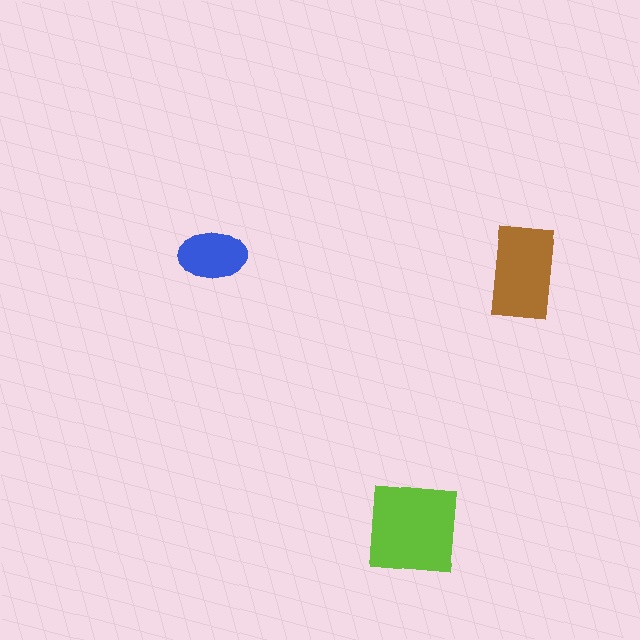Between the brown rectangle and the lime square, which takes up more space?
The lime square.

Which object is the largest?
The lime square.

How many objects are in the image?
There are 3 objects in the image.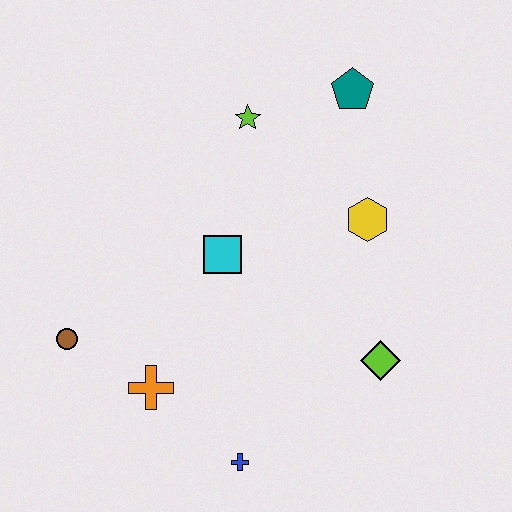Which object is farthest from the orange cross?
The teal pentagon is farthest from the orange cross.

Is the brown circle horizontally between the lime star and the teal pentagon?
No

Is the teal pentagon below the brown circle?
No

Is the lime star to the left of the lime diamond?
Yes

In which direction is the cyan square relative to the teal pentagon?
The cyan square is below the teal pentagon.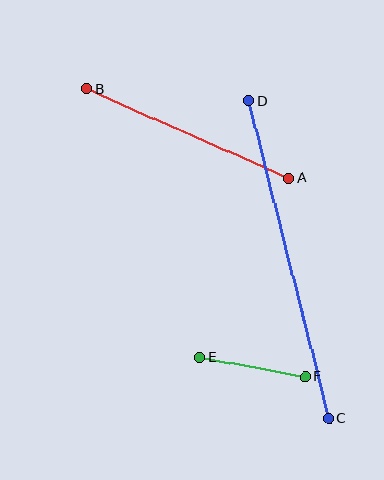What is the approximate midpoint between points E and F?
The midpoint is at approximately (252, 367) pixels.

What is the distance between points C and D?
The distance is approximately 327 pixels.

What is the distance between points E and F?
The distance is approximately 108 pixels.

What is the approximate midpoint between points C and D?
The midpoint is at approximately (289, 260) pixels.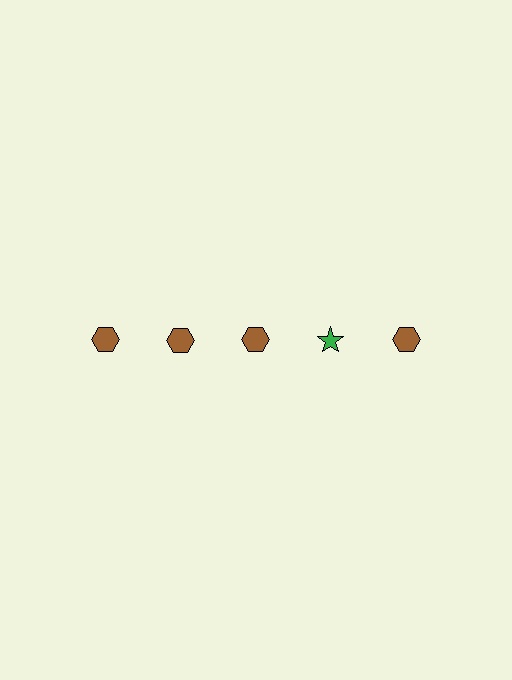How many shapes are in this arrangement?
There are 5 shapes arranged in a grid pattern.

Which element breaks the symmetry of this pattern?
The green star in the top row, second from right column breaks the symmetry. All other shapes are brown hexagons.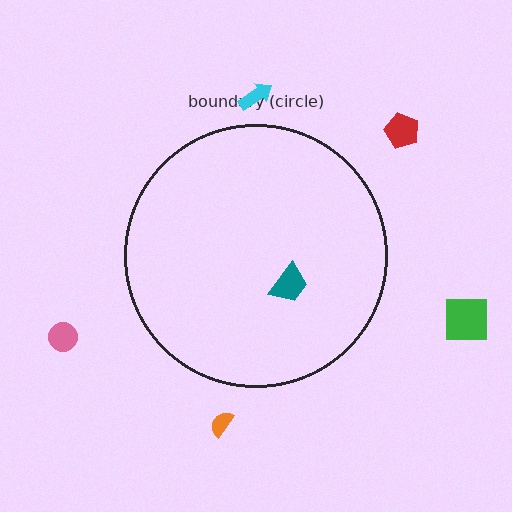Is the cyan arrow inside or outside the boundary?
Outside.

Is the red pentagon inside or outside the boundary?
Outside.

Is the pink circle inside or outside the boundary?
Outside.